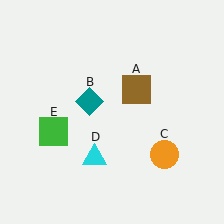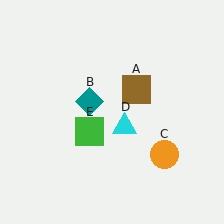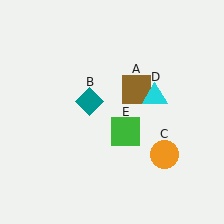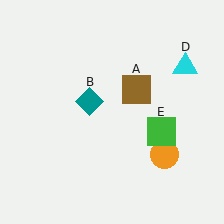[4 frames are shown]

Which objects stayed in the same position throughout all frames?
Brown square (object A) and teal diamond (object B) and orange circle (object C) remained stationary.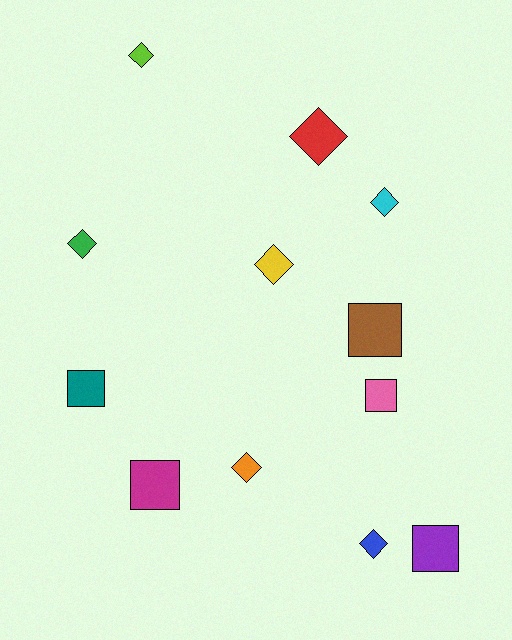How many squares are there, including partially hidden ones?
There are 5 squares.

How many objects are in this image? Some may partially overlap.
There are 12 objects.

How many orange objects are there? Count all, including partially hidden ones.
There is 1 orange object.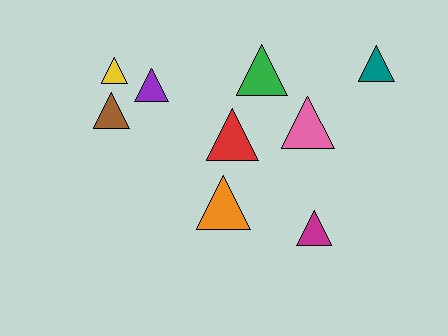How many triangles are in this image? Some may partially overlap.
There are 9 triangles.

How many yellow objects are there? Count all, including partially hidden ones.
There is 1 yellow object.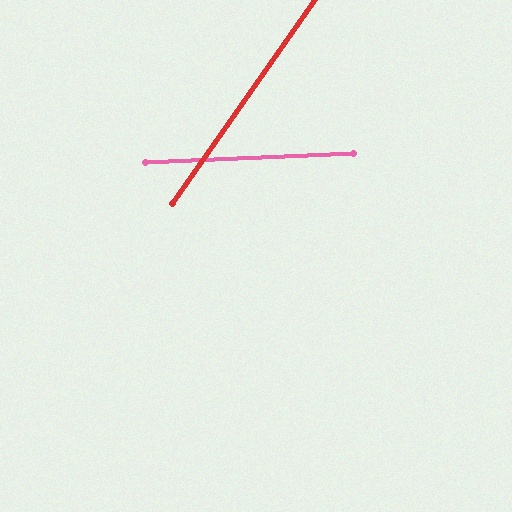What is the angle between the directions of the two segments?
Approximately 53 degrees.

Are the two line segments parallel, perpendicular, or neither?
Neither parallel nor perpendicular — they differ by about 53°.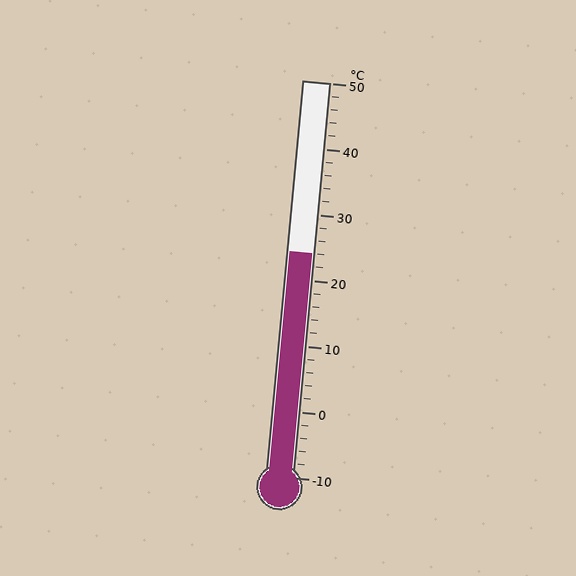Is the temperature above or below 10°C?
The temperature is above 10°C.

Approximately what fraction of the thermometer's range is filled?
The thermometer is filled to approximately 55% of its range.